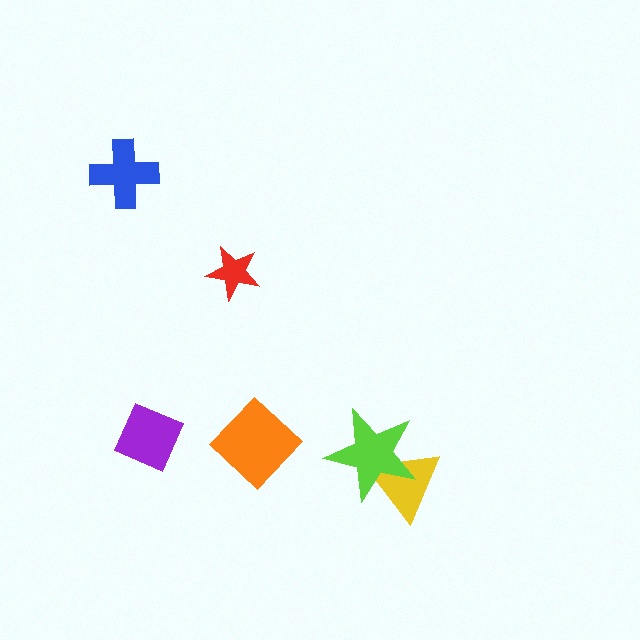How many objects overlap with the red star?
0 objects overlap with the red star.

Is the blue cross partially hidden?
No, no other shape covers it.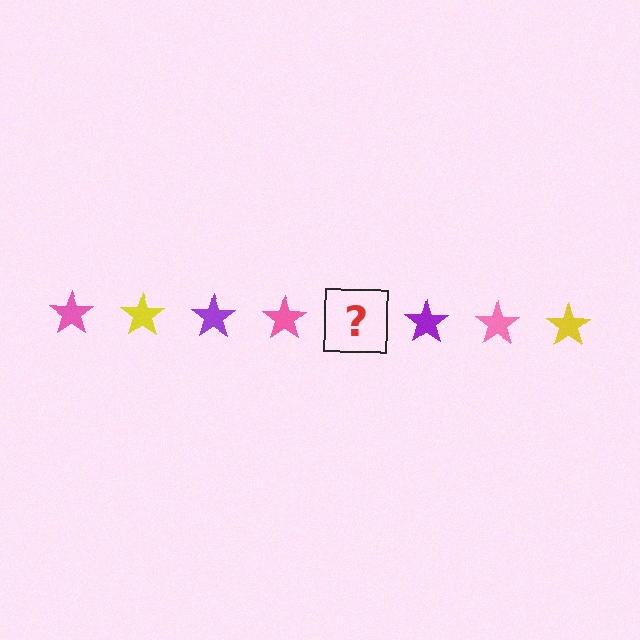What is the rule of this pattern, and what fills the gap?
The rule is that the pattern cycles through pink, yellow, purple stars. The gap should be filled with a yellow star.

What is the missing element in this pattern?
The missing element is a yellow star.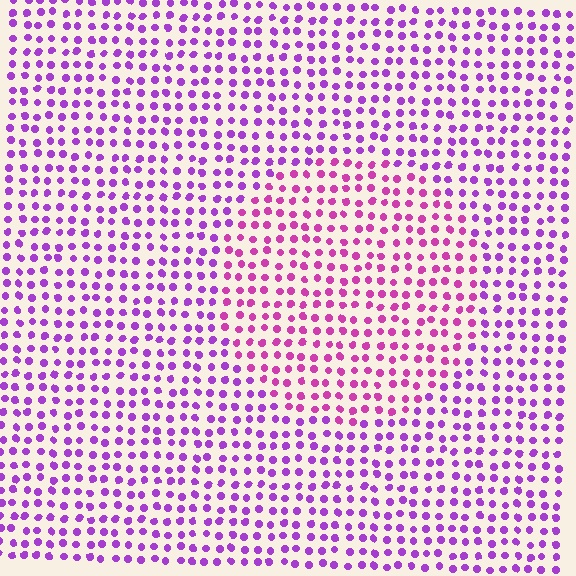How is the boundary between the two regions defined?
The boundary is defined purely by a slight shift in hue (about 31 degrees). Spacing, size, and orientation are identical on both sides.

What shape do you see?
I see a circle.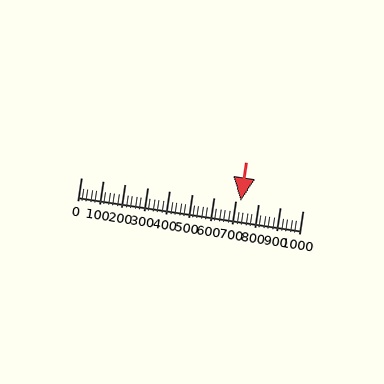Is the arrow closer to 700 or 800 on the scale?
The arrow is closer to 700.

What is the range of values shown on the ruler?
The ruler shows values from 0 to 1000.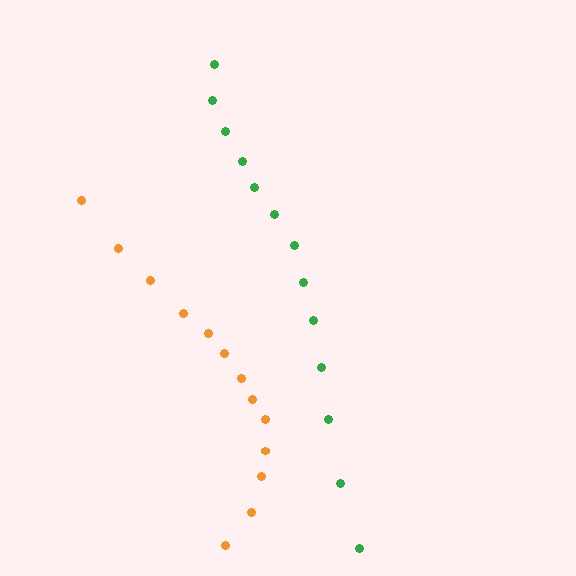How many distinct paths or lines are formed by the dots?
There are 2 distinct paths.